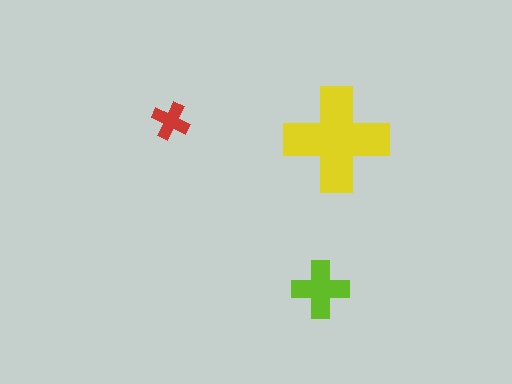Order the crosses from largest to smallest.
the yellow one, the lime one, the red one.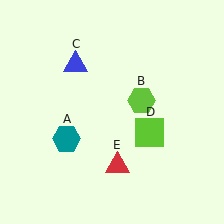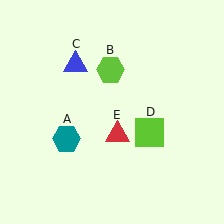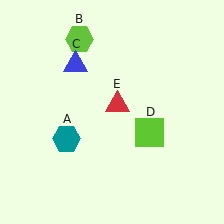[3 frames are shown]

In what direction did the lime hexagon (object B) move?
The lime hexagon (object B) moved up and to the left.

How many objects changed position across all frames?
2 objects changed position: lime hexagon (object B), red triangle (object E).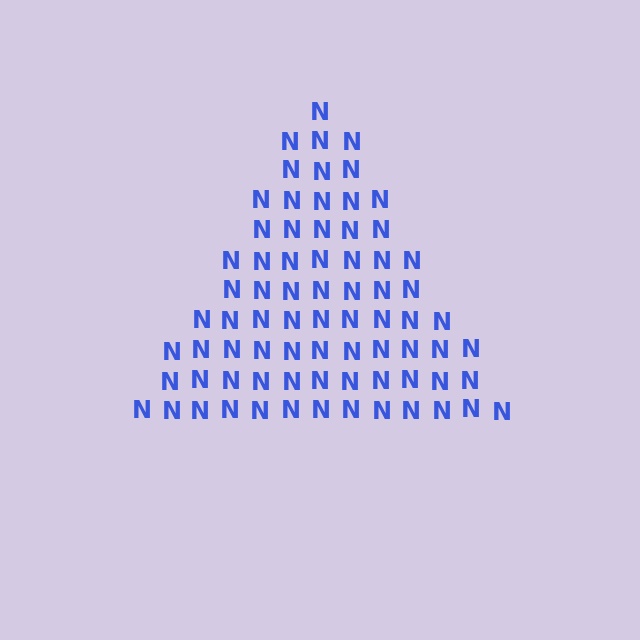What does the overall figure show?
The overall figure shows a triangle.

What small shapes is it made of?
It is made of small letter N's.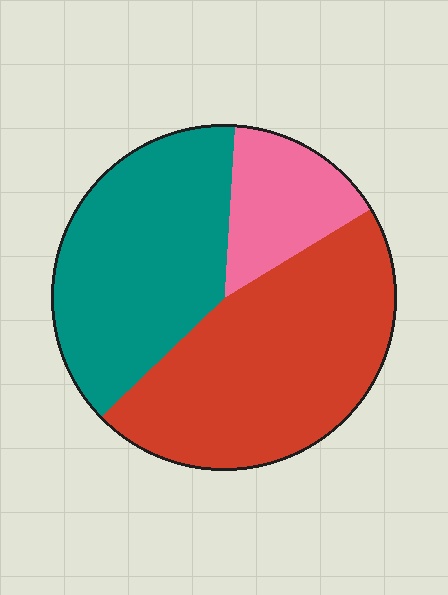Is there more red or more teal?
Red.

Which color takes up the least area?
Pink, at roughly 15%.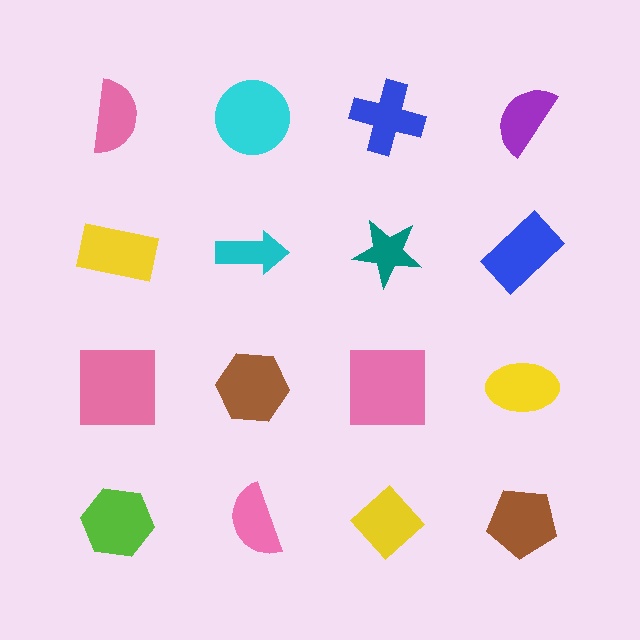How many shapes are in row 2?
4 shapes.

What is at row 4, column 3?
A yellow diamond.